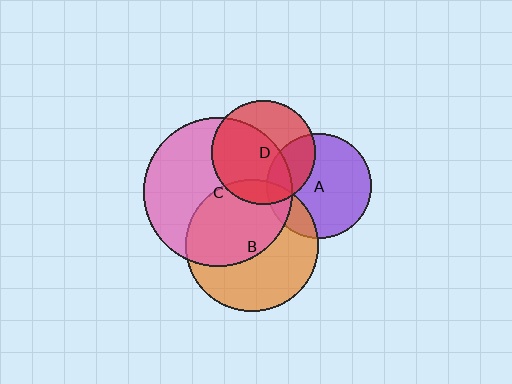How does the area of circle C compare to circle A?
Approximately 2.0 times.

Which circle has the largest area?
Circle C (pink).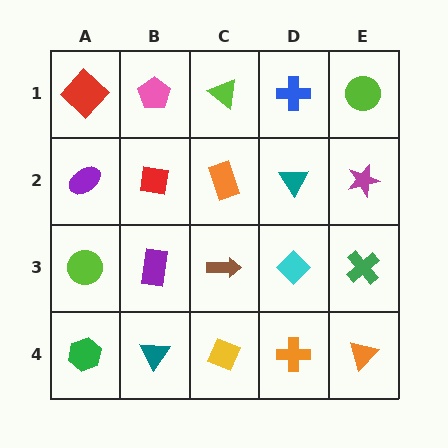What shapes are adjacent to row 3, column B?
A red square (row 2, column B), a teal triangle (row 4, column B), a lime circle (row 3, column A), a brown arrow (row 3, column C).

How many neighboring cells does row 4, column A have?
2.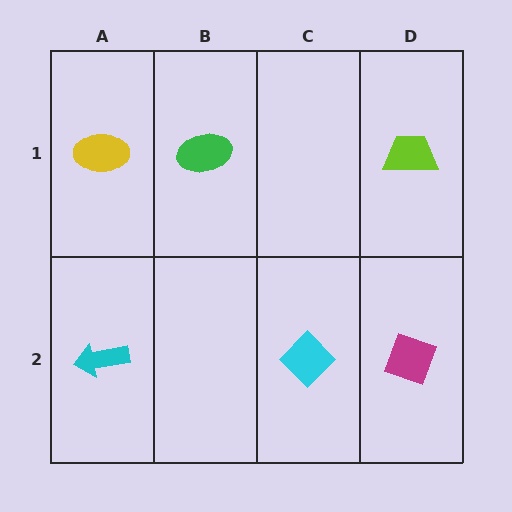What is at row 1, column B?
A green ellipse.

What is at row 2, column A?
A cyan arrow.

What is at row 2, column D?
A magenta diamond.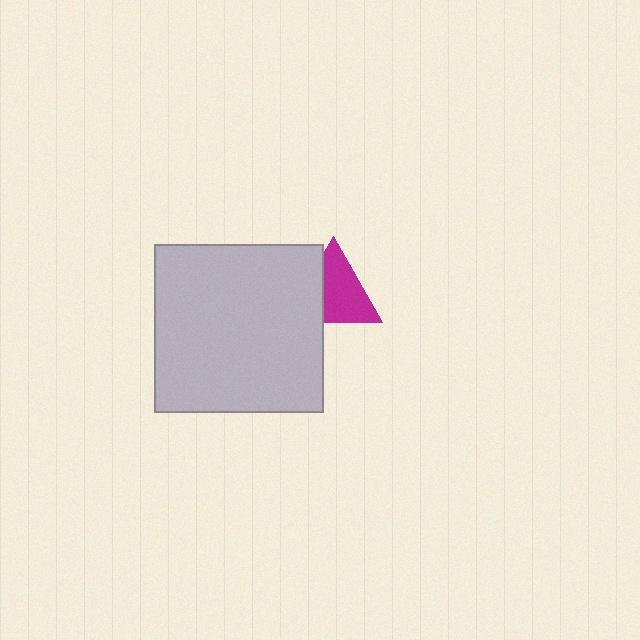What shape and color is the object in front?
The object in front is a light gray square.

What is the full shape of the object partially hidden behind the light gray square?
The partially hidden object is a magenta triangle.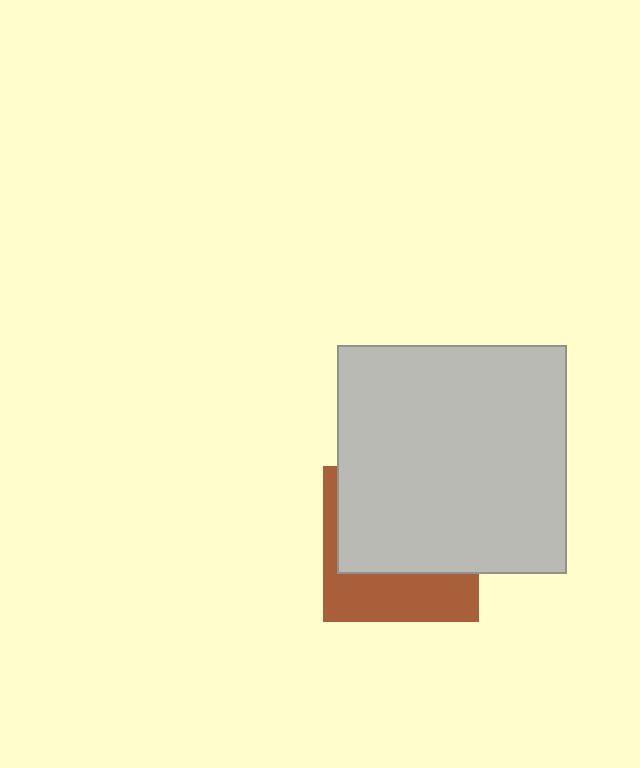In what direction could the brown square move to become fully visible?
The brown square could move down. That would shift it out from behind the light gray square entirely.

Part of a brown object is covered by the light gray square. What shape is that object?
It is a square.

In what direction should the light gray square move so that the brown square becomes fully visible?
The light gray square should move up. That is the shortest direction to clear the overlap and leave the brown square fully visible.